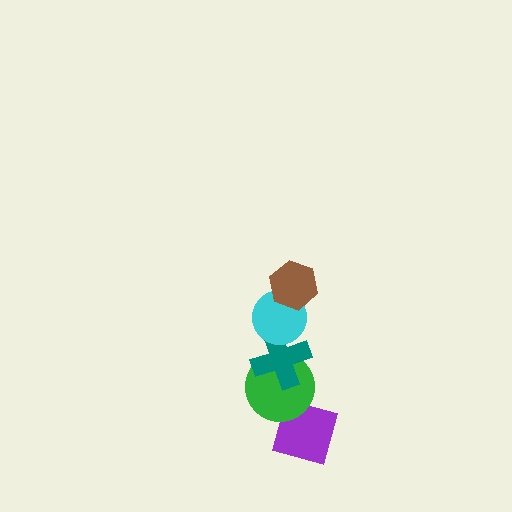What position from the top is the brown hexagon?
The brown hexagon is 1st from the top.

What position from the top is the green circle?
The green circle is 4th from the top.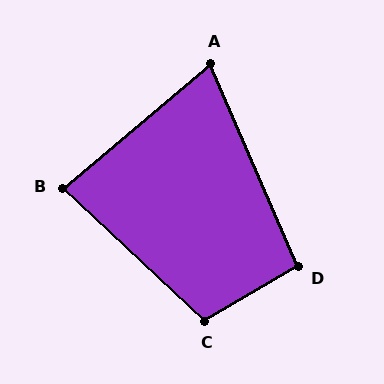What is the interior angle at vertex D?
Approximately 97 degrees (obtuse).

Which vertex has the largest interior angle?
C, at approximately 107 degrees.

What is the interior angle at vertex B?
Approximately 83 degrees (acute).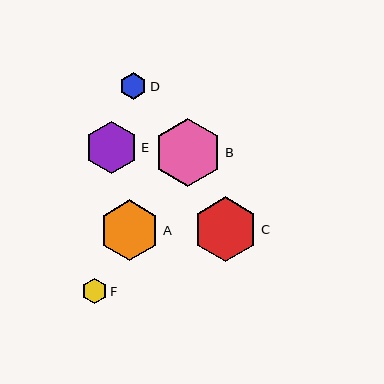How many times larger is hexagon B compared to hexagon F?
Hexagon B is approximately 2.7 times the size of hexagon F.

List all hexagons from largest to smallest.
From largest to smallest: B, C, A, E, D, F.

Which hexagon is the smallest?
Hexagon F is the smallest with a size of approximately 25 pixels.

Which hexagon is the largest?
Hexagon B is the largest with a size of approximately 68 pixels.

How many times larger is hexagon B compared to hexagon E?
Hexagon B is approximately 1.3 times the size of hexagon E.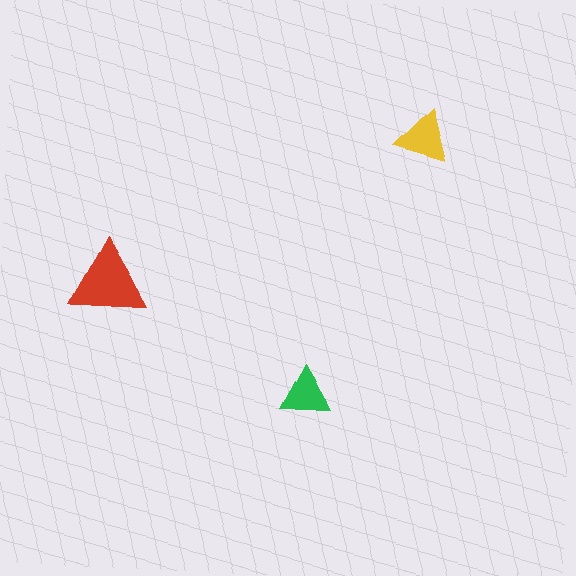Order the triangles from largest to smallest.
the red one, the yellow one, the green one.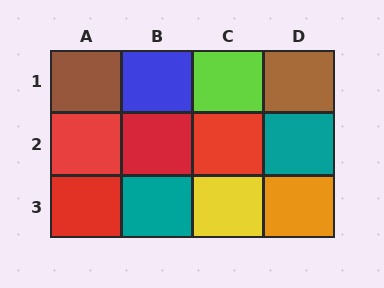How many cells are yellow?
1 cell is yellow.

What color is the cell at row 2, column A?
Red.